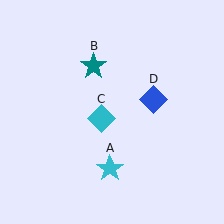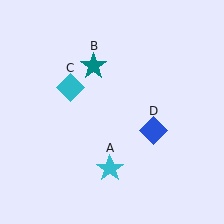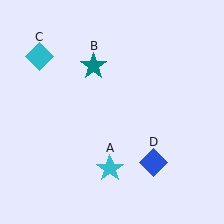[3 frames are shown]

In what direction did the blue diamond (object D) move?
The blue diamond (object D) moved down.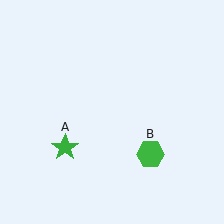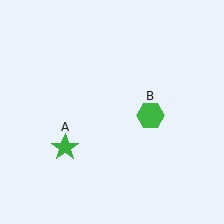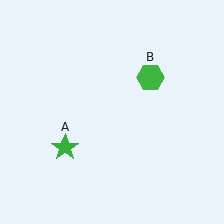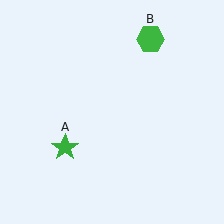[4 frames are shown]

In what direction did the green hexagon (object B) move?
The green hexagon (object B) moved up.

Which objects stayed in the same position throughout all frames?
Green star (object A) remained stationary.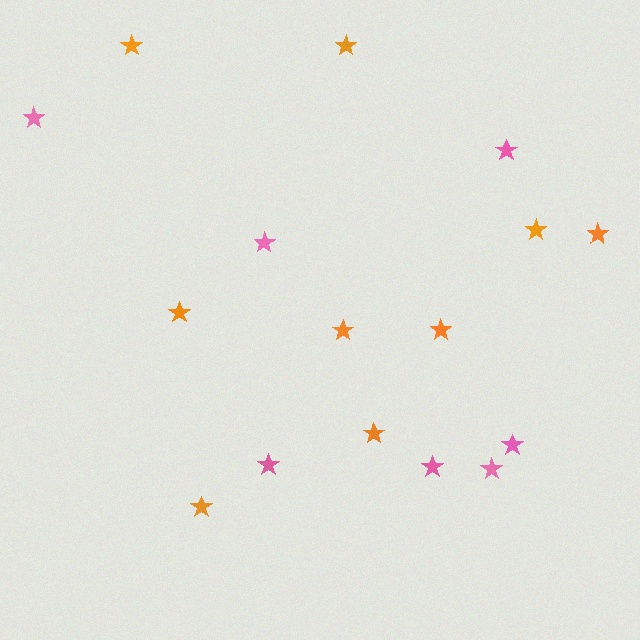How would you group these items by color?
There are 2 groups: one group of orange stars (9) and one group of pink stars (7).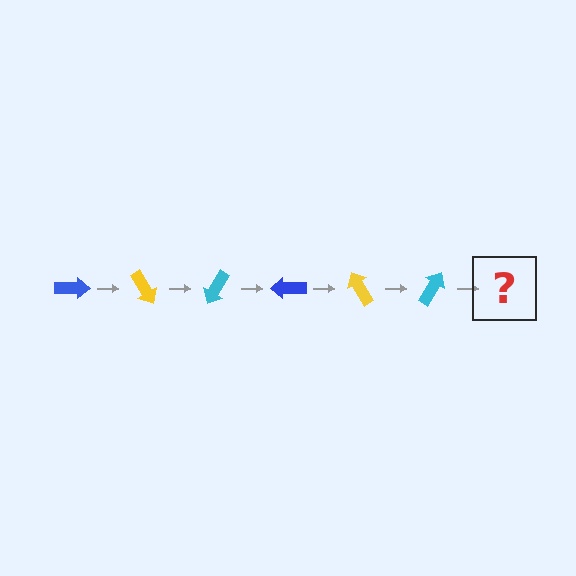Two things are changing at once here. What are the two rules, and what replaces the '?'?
The two rules are that it rotates 60 degrees each step and the color cycles through blue, yellow, and cyan. The '?' should be a blue arrow, rotated 360 degrees from the start.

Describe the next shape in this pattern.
It should be a blue arrow, rotated 360 degrees from the start.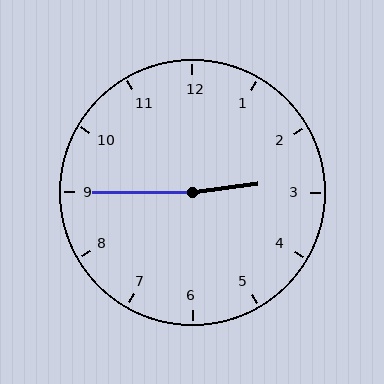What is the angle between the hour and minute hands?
Approximately 172 degrees.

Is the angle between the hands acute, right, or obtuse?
It is obtuse.